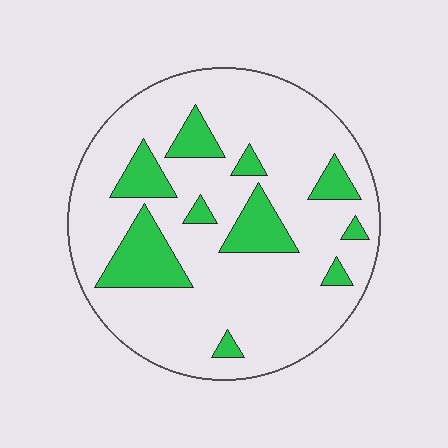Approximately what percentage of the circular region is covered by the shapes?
Approximately 20%.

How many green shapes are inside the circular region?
10.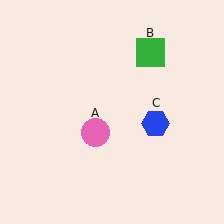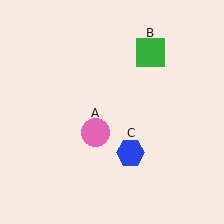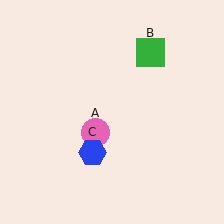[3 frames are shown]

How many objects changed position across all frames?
1 object changed position: blue hexagon (object C).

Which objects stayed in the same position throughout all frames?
Pink circle (object A) and green square (object B) remained stationary.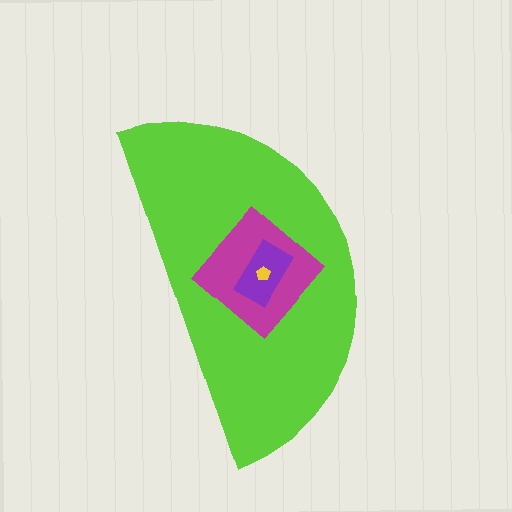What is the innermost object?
The yellow pentagon.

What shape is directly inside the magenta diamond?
The purple rectangle.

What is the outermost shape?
The lime semicircle.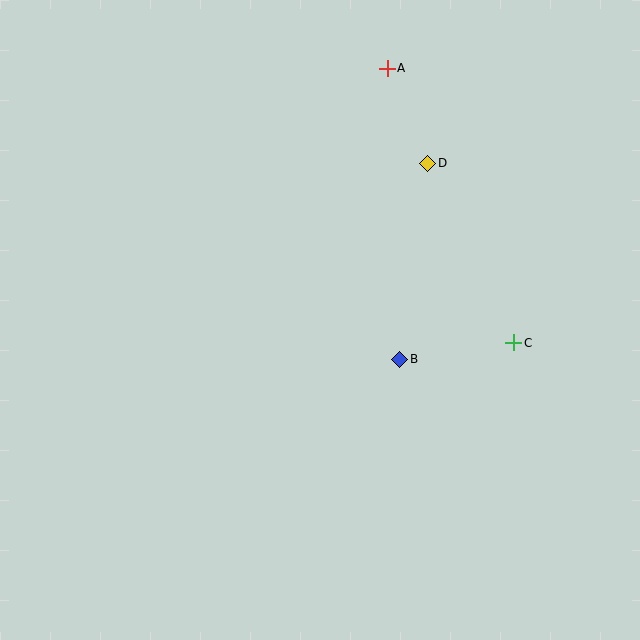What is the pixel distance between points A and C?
The distance between A and C is 303 pixels.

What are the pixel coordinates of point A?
Point A is at (387, 68).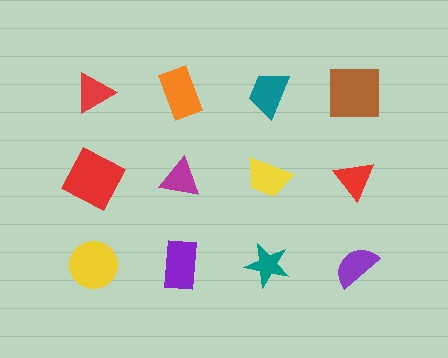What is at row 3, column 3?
A teal star.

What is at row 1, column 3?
A teal trapezoid.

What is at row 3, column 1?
A yellow circle.